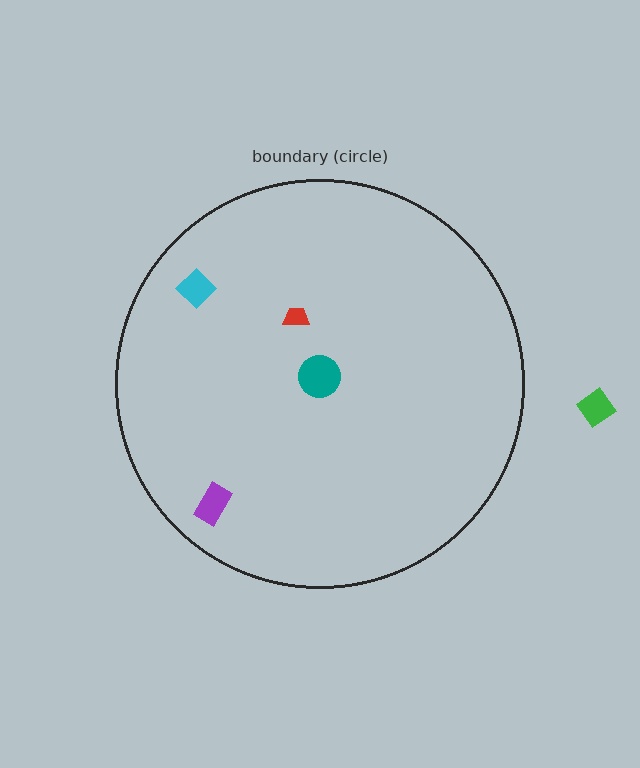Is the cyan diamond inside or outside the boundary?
Inside.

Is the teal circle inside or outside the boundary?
Inside.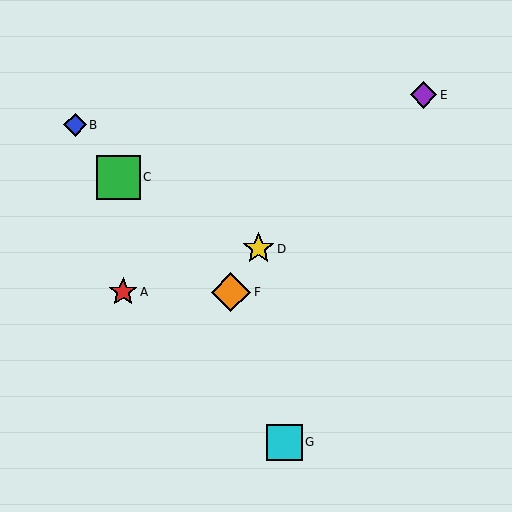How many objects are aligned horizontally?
2 objects (A, F) are aligned horizontally.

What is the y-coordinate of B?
Object B is at y≈125.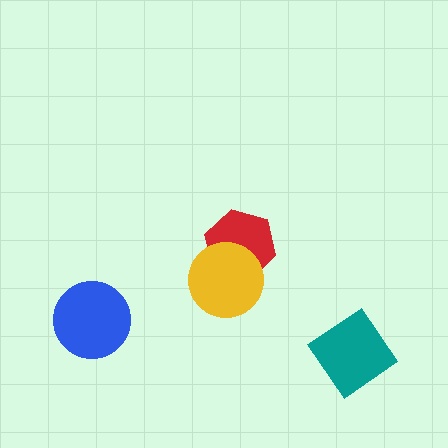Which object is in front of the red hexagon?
The yellow circle is in front of the red hexagon.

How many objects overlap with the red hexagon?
1 object overlaps with the red hexagon.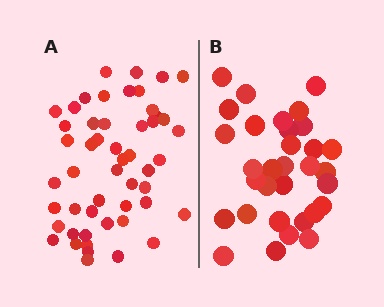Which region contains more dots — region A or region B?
Region A (the left region) has more dots.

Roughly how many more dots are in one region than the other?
Region A has approximately 20 more dots than region B.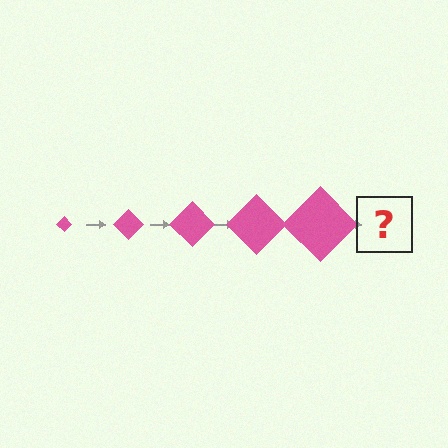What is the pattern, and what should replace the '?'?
The pattern is that the diamond gets progressively larger each step. The '?' should be a pink diamond, larger than the previous one.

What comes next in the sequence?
The next element should be a pink diamond, larger than the previous one.